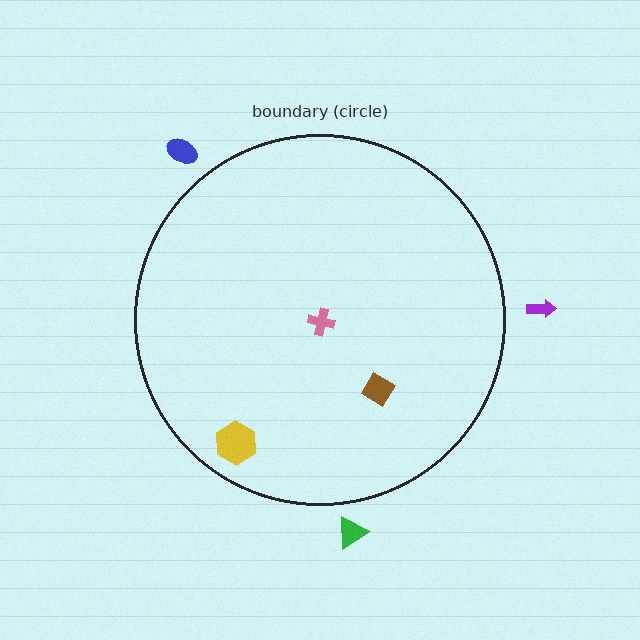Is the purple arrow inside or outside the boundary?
Outside.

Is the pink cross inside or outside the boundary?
Inside.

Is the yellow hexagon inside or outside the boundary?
Inside.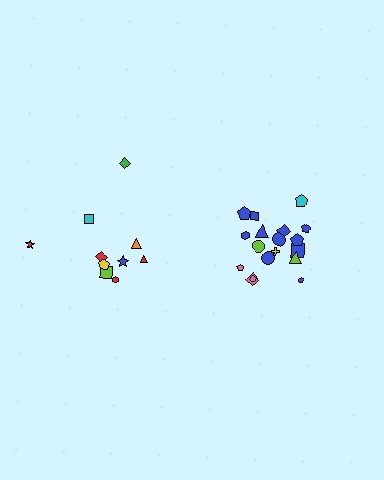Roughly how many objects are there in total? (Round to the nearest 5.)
Roughly 30 objects in total.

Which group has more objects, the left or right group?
The right group.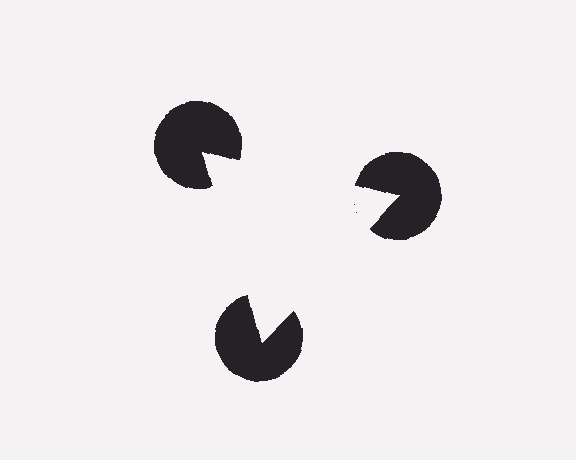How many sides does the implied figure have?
3 sides.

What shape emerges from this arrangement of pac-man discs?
An illusory triangle — its edges are inferred from the aligned wedge cuts in the pac-man discs, not physically drawn.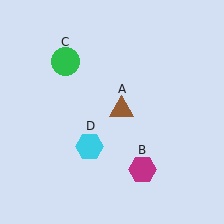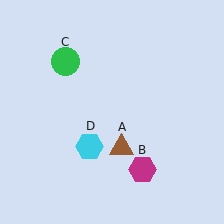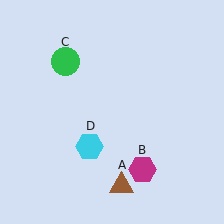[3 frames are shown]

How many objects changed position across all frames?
1 object changed position: brown triangle (object A).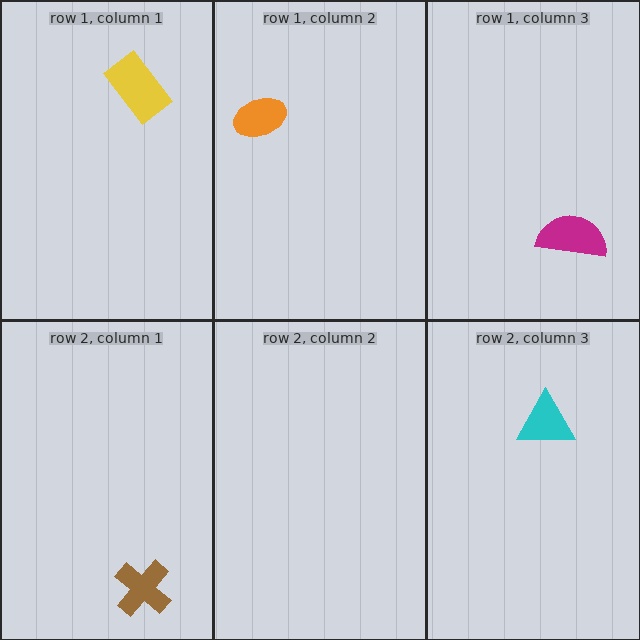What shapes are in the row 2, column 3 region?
The cyan triangle.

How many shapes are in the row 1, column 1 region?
1.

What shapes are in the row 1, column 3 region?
The magenta semicircle.